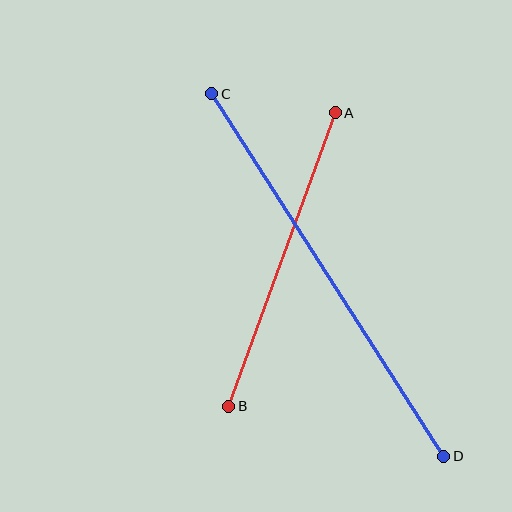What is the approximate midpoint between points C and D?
The midpoint is at approximately (328, 275) pixels.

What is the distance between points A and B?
The distance is approximately 312 pixels.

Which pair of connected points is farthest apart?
Points C and D are farthest apart.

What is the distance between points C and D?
The distance is approximately 431 pixels.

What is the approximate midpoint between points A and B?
The midpoint is at approximately (282, 260) pixels.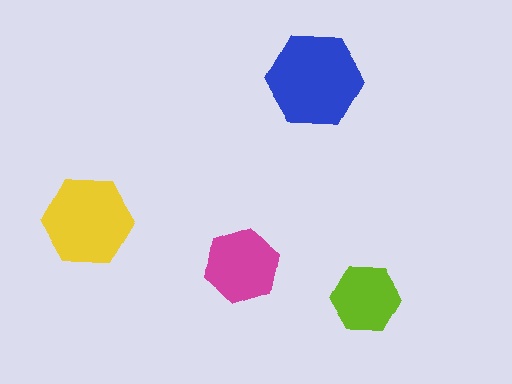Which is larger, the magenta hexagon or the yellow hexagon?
The yellow one.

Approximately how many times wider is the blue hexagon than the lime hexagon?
About 1.5 times wider.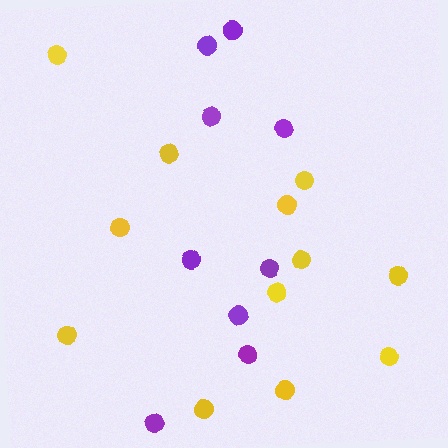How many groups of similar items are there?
There are 2 groups: one group of purple circles (9) and one group of yellow circles (12).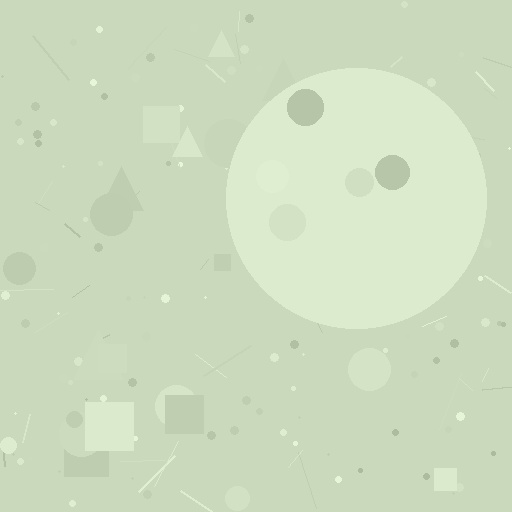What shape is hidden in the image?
A circle is hidden in the image.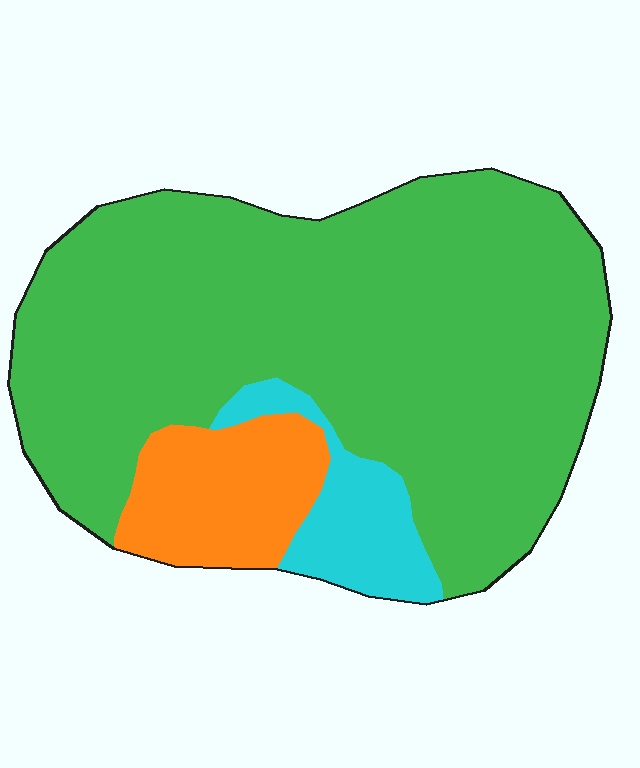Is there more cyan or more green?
Green.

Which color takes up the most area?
Green, at roughly 80%.